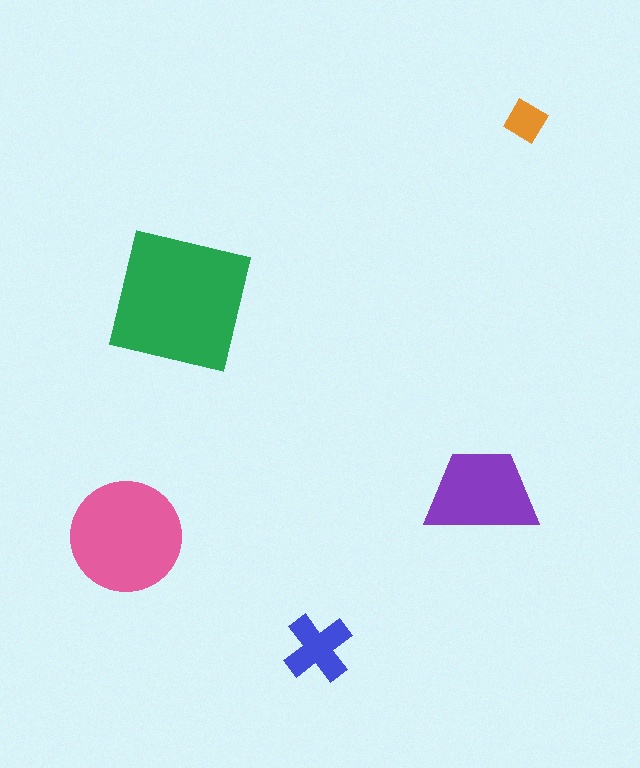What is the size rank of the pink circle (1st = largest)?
2nd.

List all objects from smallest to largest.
The orange diamond, the blue cross, the purple trapezoid, the pink circle, the green square.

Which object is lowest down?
The blue cross is bottommost.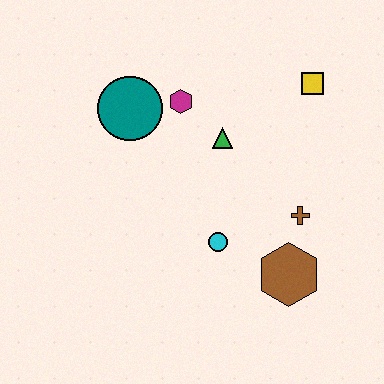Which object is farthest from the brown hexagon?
The teal circle is farthest from the brown hexagon.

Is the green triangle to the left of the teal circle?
No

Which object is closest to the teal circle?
The magenta hexagon is closest to the teal circle.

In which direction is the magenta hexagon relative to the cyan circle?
The magenta hexagon is above the cyan circle.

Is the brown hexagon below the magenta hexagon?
Yes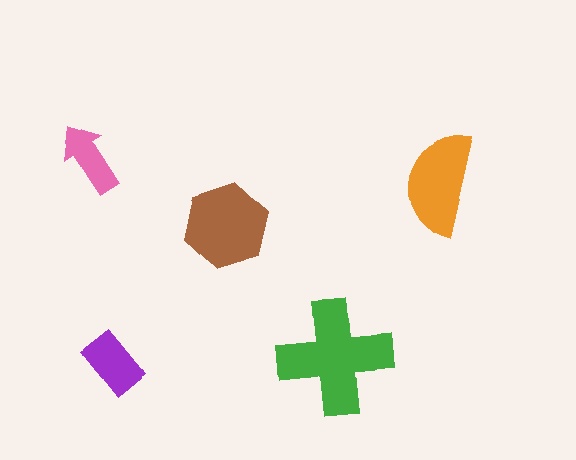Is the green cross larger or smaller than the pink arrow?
Larger.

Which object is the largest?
The green cross.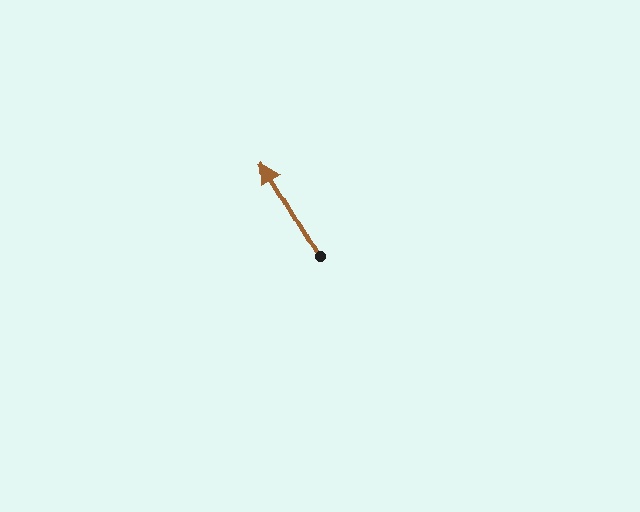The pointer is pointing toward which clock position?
Roughly 11 o'clock.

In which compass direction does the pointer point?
Northwest.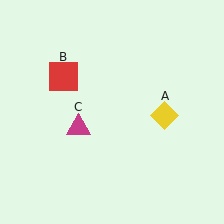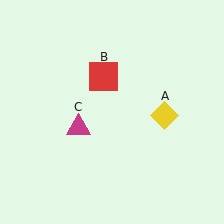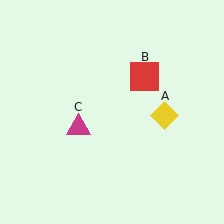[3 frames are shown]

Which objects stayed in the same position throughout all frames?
Yellow diamond (object A) and magenta triangle (object C) remained stationary.